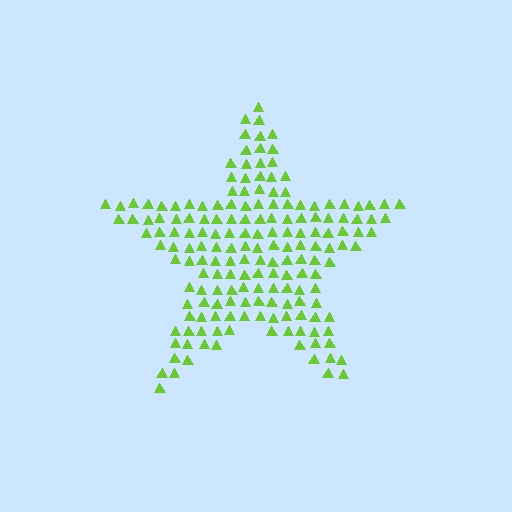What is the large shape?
The large shape is a star.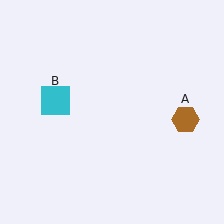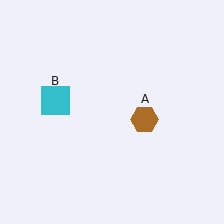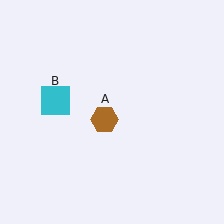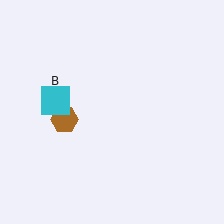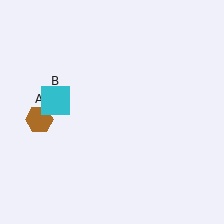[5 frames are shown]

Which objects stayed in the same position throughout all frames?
Cyan square (object B) remained stationary.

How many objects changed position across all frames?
1 object changed position: brown hexagon (object A).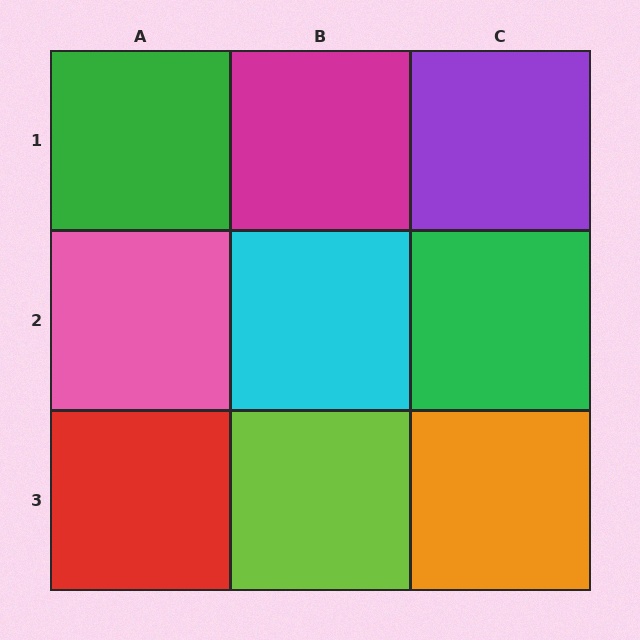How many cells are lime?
1 cell is lime.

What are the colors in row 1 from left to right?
Green, magenta, purple.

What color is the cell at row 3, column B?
Lime.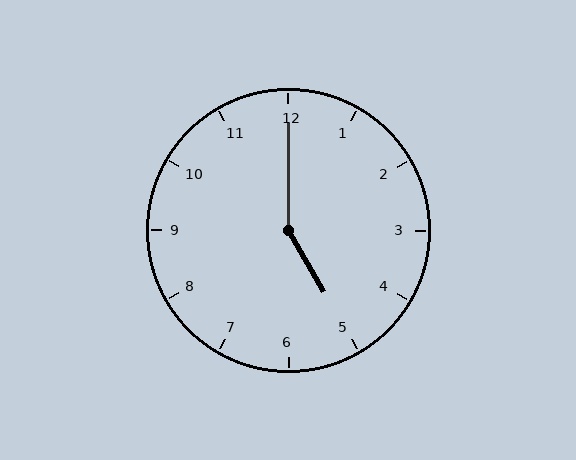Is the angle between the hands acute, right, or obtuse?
It is obtuse.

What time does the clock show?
5:00.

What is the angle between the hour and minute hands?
Approximately 150 degrees.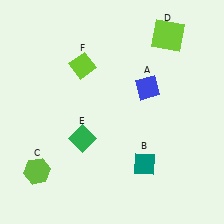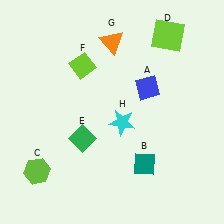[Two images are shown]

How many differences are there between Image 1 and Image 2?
There are 2 differences between the two images.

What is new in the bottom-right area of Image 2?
A cyan star (H) was added in the bottom-right area of Image 2.